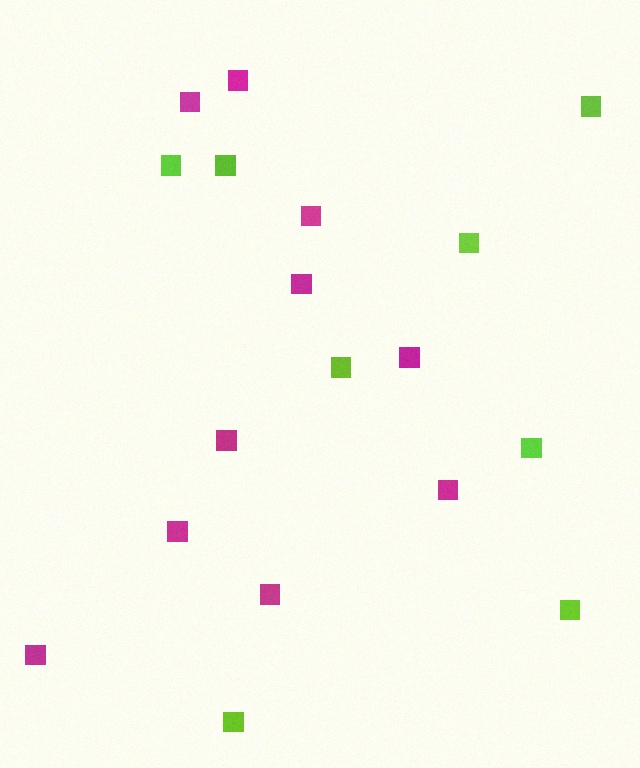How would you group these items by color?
There are 2 groups: one group of magenta squares (10) and one group of lime squares (8).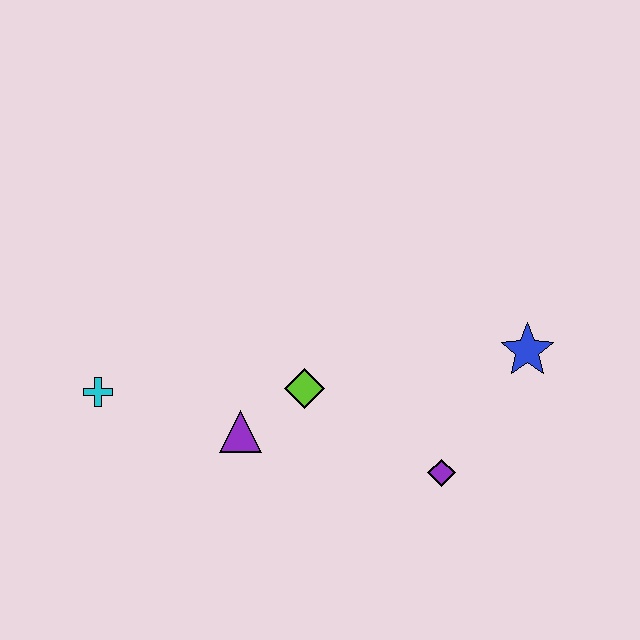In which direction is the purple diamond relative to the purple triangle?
The purple diamond is to the right of the purple triangle.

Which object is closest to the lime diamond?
The purple triangle is closest to the lime diamond.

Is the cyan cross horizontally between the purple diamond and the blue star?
No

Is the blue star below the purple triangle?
No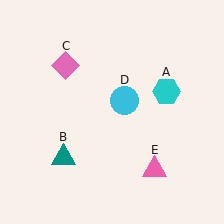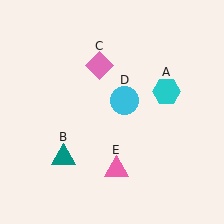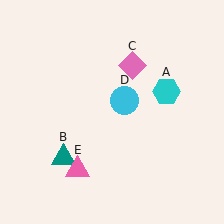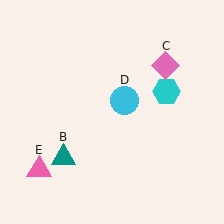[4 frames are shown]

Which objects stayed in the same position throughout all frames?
Cyan hexagon (object A) and teal triangle (object B) and cyan circle (object D) remained stationary.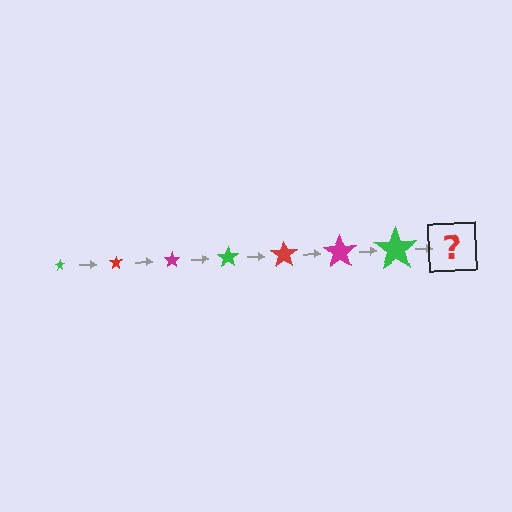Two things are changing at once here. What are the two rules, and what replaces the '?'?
The two rules are that the star grows larger each step and the color cycles through green, red, and magenta. The '?' should be a red star, larger than the previous one.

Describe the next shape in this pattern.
It should be a red star, larger than the previous one.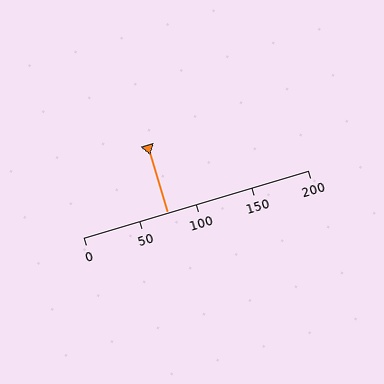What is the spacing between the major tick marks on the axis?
The major ticks are spaced 50 apart.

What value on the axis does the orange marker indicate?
The marker indicates approximately 75.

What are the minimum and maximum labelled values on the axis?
The axis runs from 0 to 200.